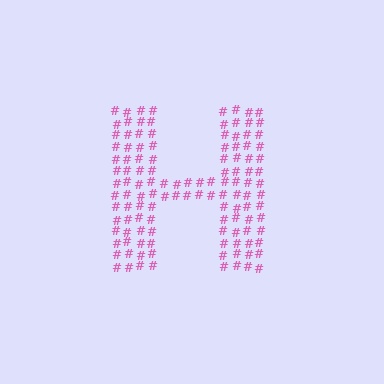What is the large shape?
The large shape is the letter H.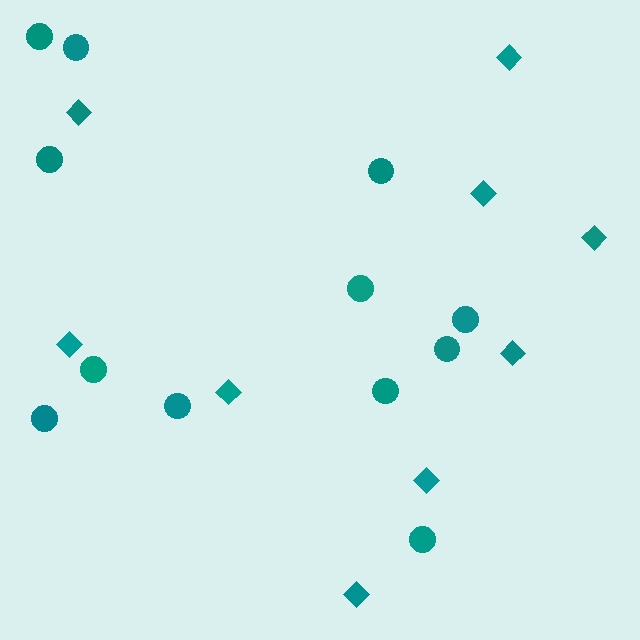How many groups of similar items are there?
There are 2 groups: one group of circles (12) and one group of diamonds (9).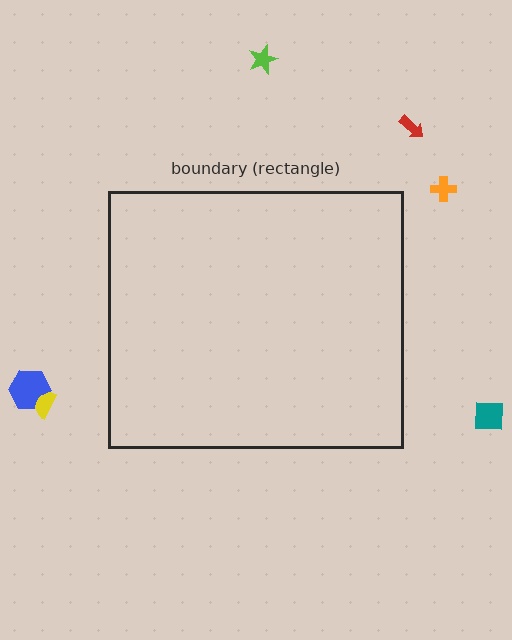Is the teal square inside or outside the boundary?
Outside.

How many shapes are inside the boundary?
0 inside, 6 outside.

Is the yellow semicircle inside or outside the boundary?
Outside.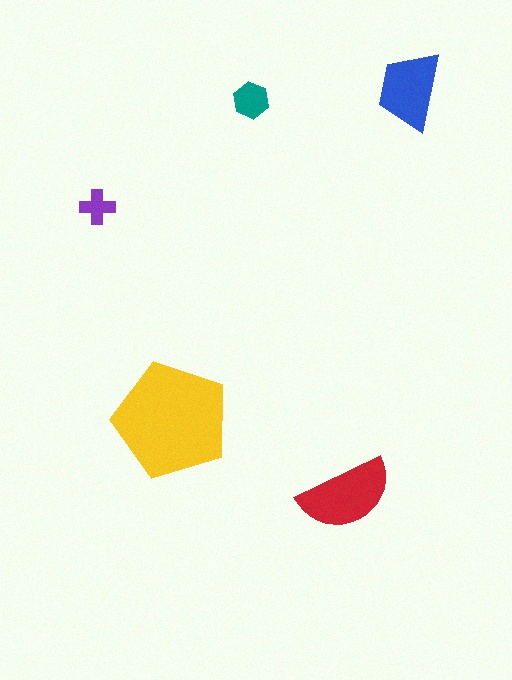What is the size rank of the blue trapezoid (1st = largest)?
3rd.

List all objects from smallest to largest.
The purple cross, the teal hexagon, the blue trapezoid, the red semicircle, the yellow pentagon.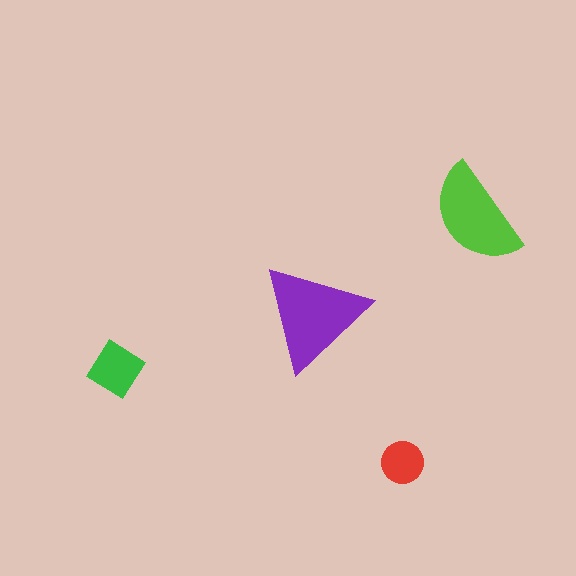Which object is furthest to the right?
The lime semicircle is rightmost.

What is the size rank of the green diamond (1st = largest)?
3rd.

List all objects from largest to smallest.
The purple triangle, the lime semicircle, the green diamond, the red circle.